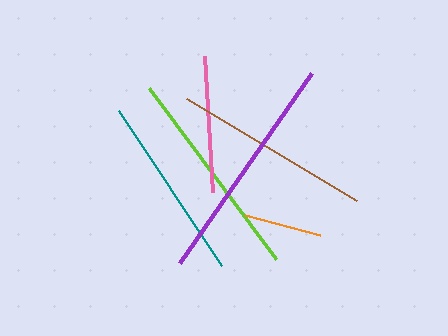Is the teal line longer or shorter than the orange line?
The teal line is longer than the orange line.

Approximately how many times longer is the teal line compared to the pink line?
The teal line is approximately 1.4 times the length of the pink line.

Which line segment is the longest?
The purple line is the longest at approximately 232 pixels.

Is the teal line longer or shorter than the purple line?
The purple line is longer than the teal line.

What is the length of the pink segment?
The pink segment is approximately 137 pixels long.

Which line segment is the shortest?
The orange line is the shortest at approximately 78 pixels.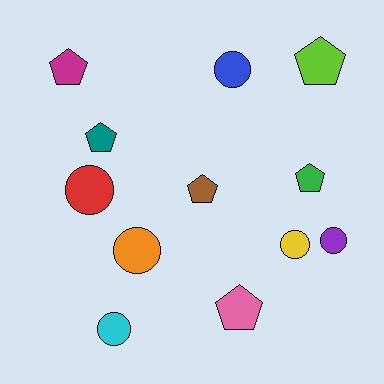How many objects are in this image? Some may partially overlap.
There are 12 objects.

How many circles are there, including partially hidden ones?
There are 6 circles.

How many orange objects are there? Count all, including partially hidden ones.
There is 1 orange object.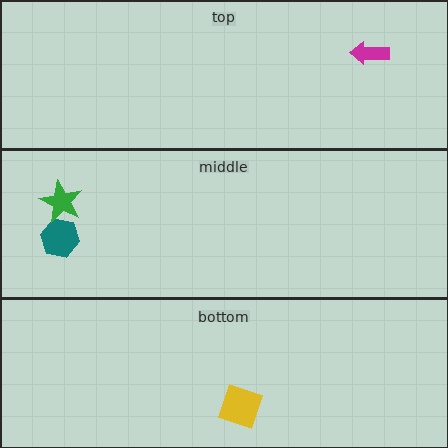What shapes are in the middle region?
The teal hexagon, the green star.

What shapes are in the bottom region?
The yellow diamond.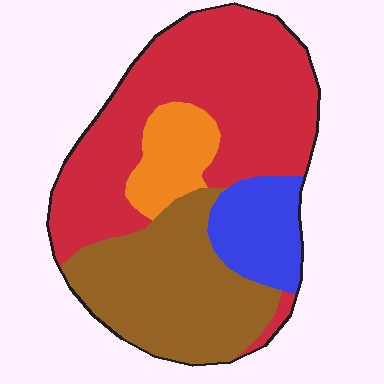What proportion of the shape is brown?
Brown takes up about one third (1/3) of the shape.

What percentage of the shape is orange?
Orange takes up less than a quarter of the shape.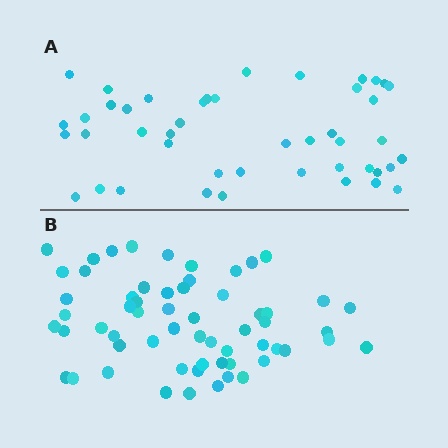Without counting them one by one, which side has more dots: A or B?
Region B (the bottom region) has more dots.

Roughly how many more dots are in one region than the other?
Region B has approximately 15 more dots than region A.